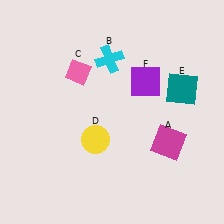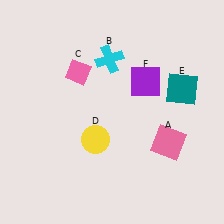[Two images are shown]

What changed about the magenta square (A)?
In Image 1, A is magenta. In Image 2, it changed to pink.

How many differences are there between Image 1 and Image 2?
There is 1 difference between the two images.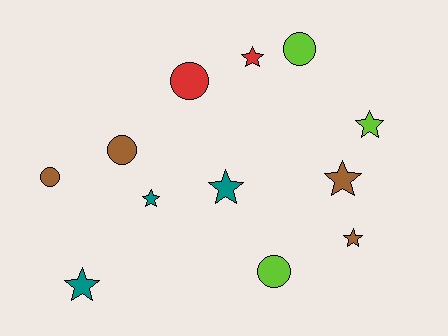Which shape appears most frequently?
Star, with 7 objects.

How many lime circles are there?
There are 2 lime circles.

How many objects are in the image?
There are 12 objects.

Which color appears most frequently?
Brown, with 4 objects.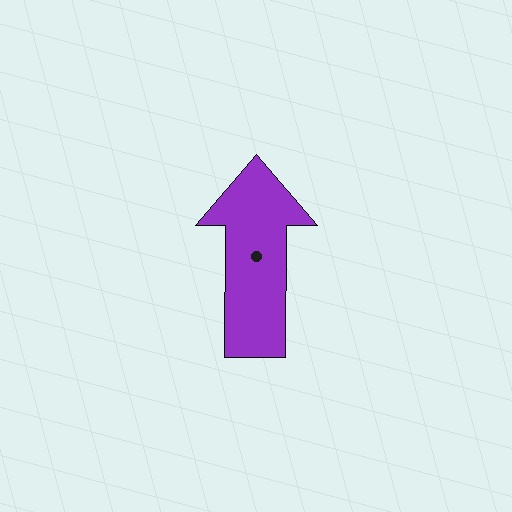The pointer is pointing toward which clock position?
Roughly 12 o'clock.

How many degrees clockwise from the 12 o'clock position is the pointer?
Approximately 0 degrees.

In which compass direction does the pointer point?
North.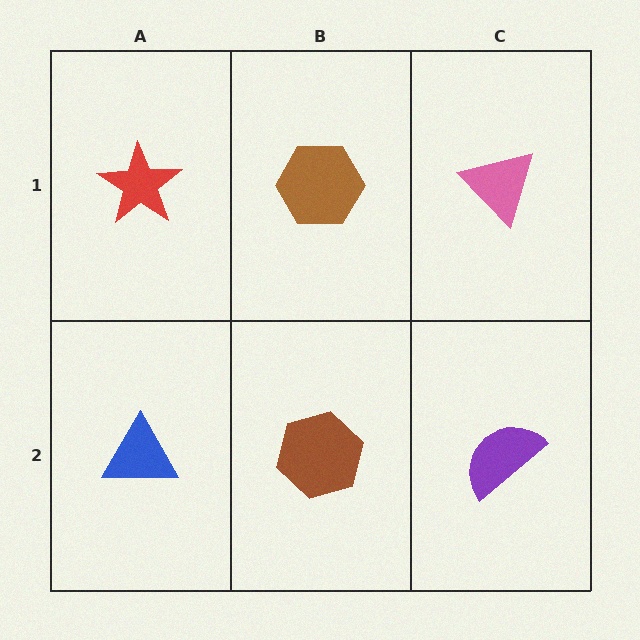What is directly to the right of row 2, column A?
A brown hexagon.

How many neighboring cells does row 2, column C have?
2.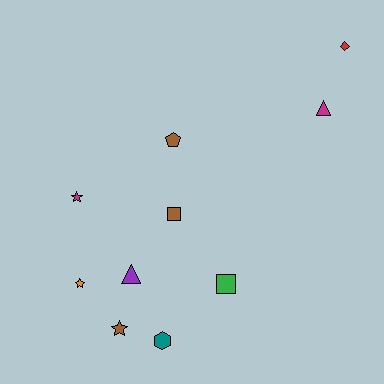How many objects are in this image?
There are 10 objects.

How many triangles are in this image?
There are 2 triangles.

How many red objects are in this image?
There is 1 red object.